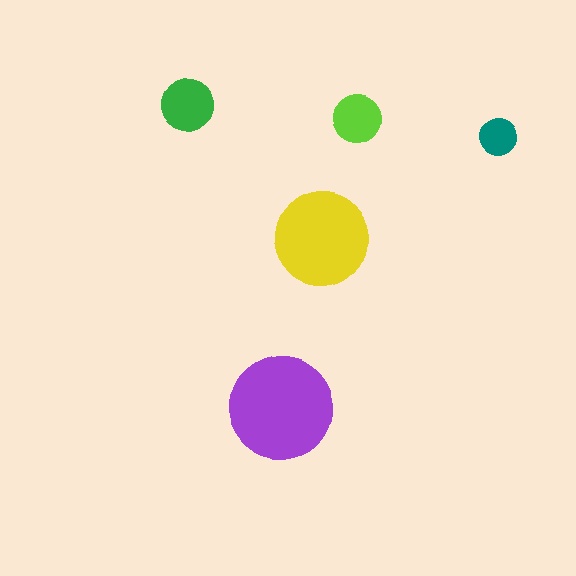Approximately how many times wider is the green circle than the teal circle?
About 1.5 times wider.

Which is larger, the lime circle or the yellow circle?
The yellow one.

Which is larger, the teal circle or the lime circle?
The lime one.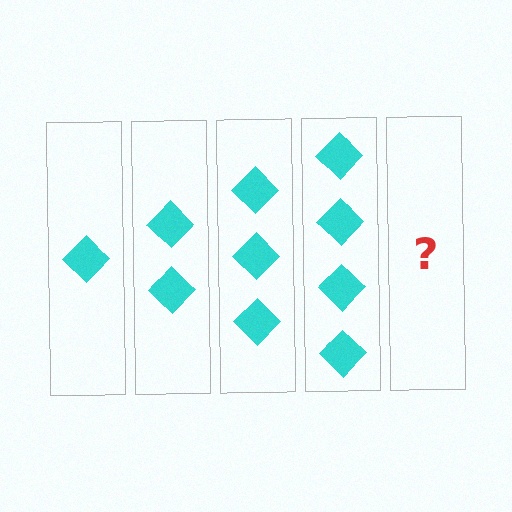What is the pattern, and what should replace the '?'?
The pattern is that each step adds one more diamond. The '?' should be 5 diamonds.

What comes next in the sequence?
The next element should be 5 diamonds.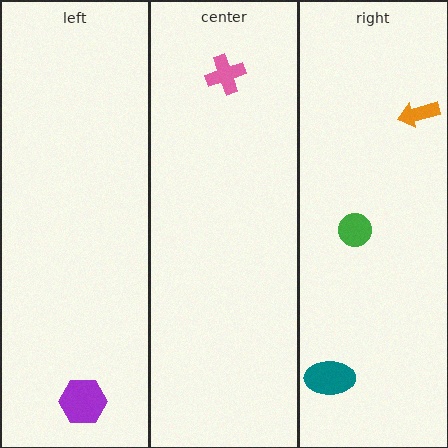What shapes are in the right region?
The teal ellipse, the green circle, the orange arrow.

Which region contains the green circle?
The right region.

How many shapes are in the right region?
3.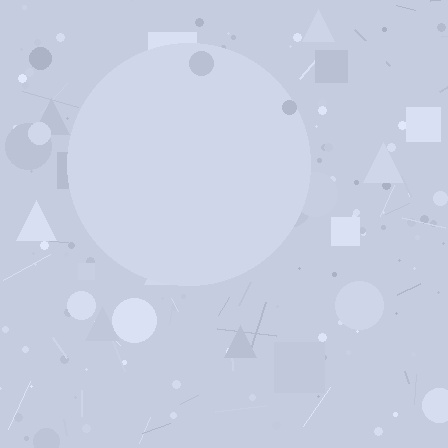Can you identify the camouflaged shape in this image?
The camouflaged shape is a circle.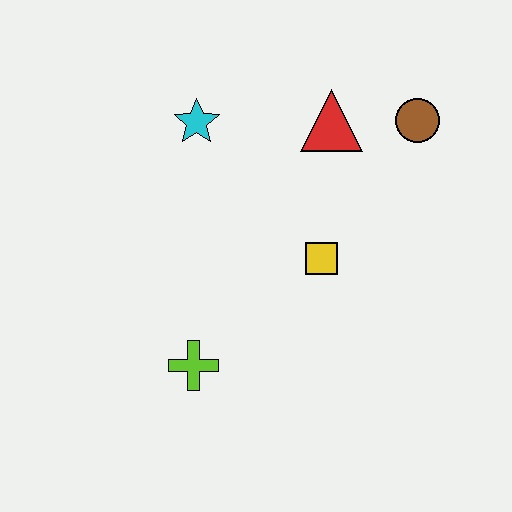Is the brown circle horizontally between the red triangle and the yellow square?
No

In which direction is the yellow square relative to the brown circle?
The yellow square is below the brown circle.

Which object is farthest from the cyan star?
The lime cross is farthest from the cyan star.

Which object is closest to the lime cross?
The yellow square is closest to the lime cross.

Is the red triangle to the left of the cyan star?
No